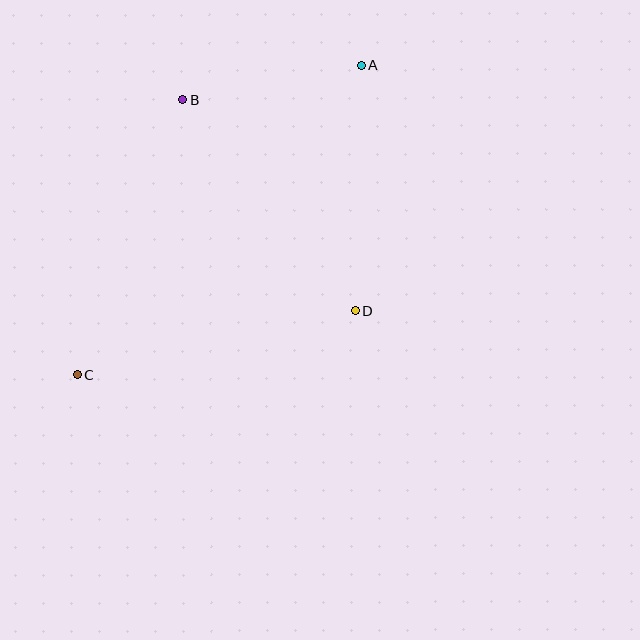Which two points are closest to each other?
Points A and B are closest to each other.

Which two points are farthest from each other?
Points A and C are farthest from each other.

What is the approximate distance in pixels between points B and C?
The distance between B and C is approximately 295 pixels.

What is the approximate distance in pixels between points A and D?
The distance between A and D is approximately 246 pixels.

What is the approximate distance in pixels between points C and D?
The distance between C and D is approximately 285 pixels.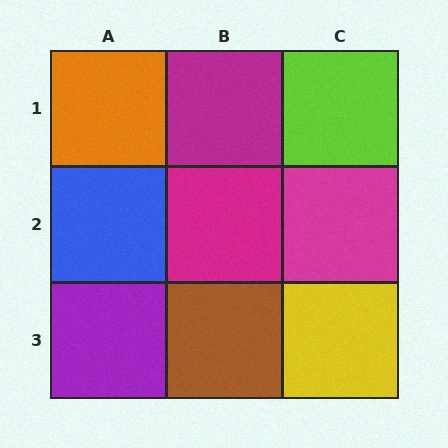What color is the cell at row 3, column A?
Purple.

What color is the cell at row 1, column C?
Lime.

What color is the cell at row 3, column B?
Brown.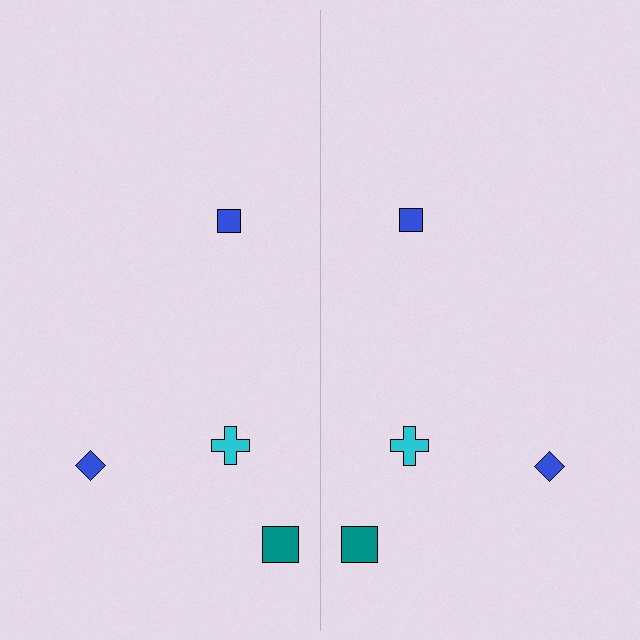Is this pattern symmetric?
Yes, this pattern has bilateral (reflection) symmetry.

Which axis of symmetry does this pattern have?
The pattern has a vertical axis of symmetry running through the center of the image.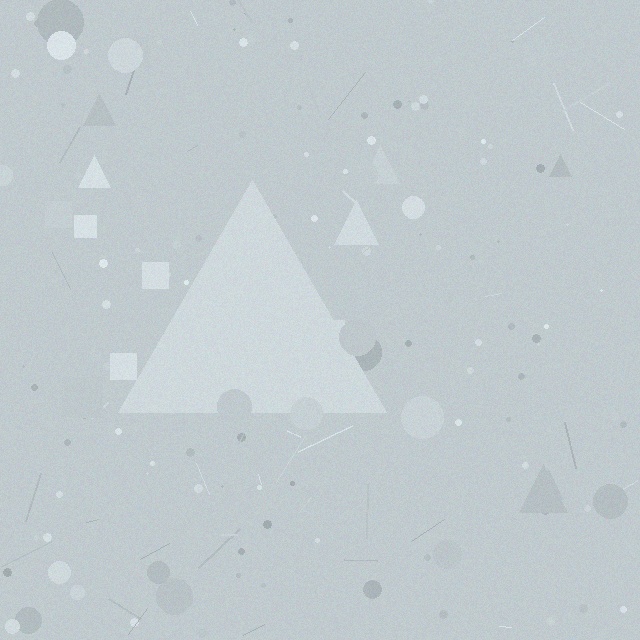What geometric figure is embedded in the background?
A triangle is embedded in the background.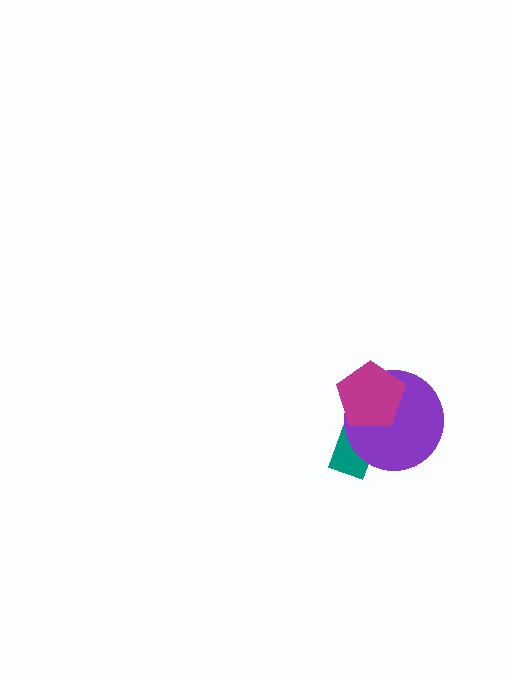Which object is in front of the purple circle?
The magenta pentagon is in front of the purple circle.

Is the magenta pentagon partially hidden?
No, no other shape covers it.